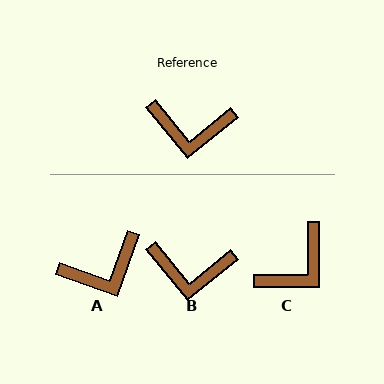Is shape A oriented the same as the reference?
No, it is off by about 31 degrees.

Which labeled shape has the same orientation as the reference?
B.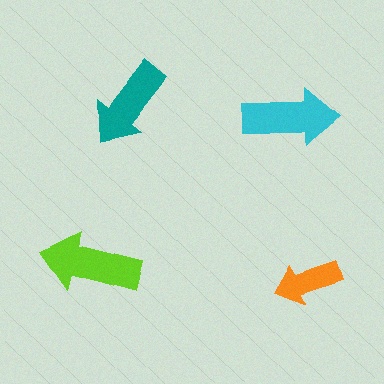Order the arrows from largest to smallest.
the lime one, the cyan one, the teal one, the orange one.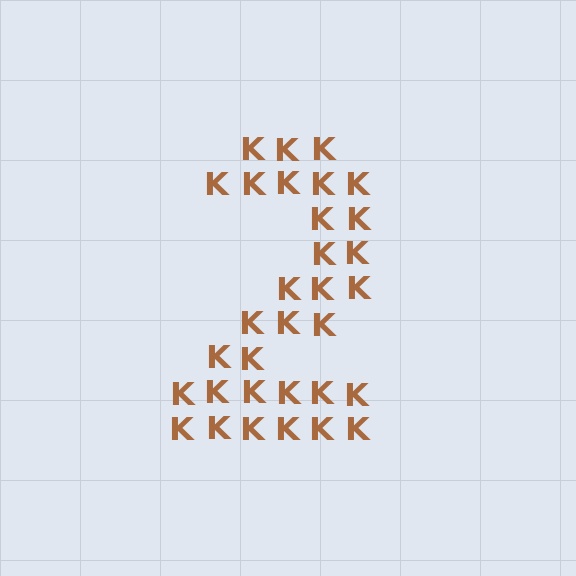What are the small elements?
The small elements are letter K's.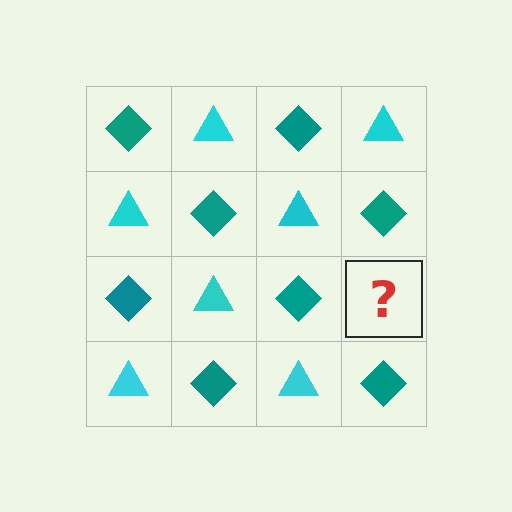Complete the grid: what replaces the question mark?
The question mark should be replaced with a cyan triangle.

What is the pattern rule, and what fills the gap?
The rule is that it alternates teal diamond and cyan triangle in a checkerboard pattern. The gap should be filled with a cyan triangle.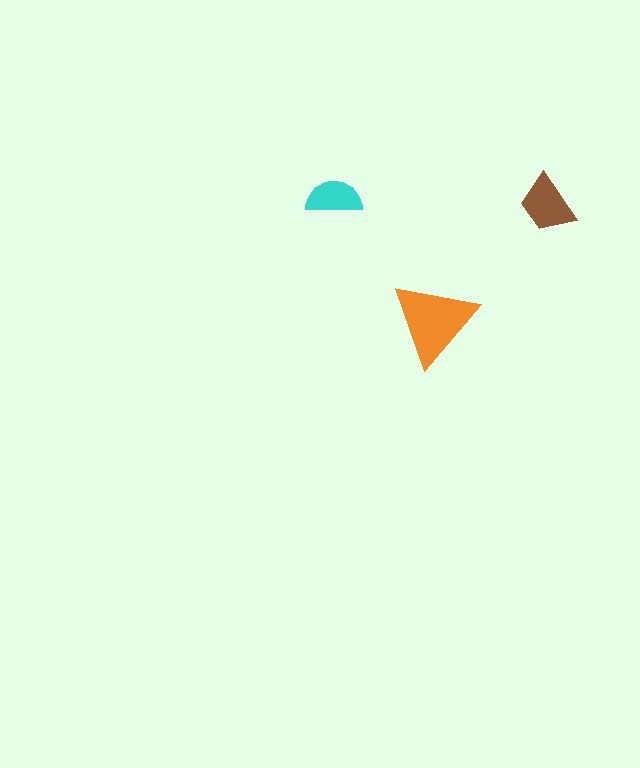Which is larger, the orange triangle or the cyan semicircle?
The orange triangle.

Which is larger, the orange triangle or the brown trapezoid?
The orange triangle.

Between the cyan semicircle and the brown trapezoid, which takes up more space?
The brown trapezoid.